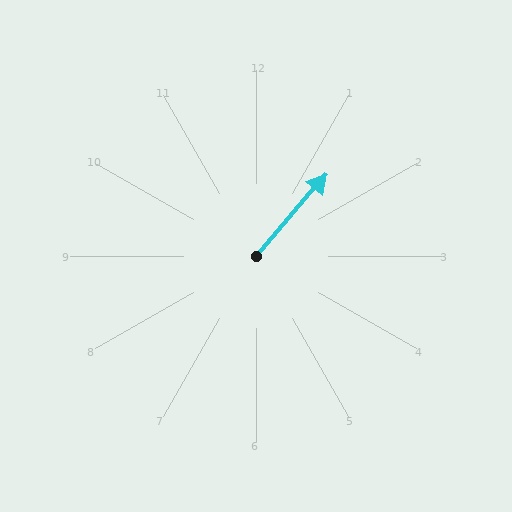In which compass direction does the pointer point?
Northeast.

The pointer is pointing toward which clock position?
Roughly 1 o'clock.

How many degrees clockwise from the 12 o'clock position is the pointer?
Approximately 41 degrees.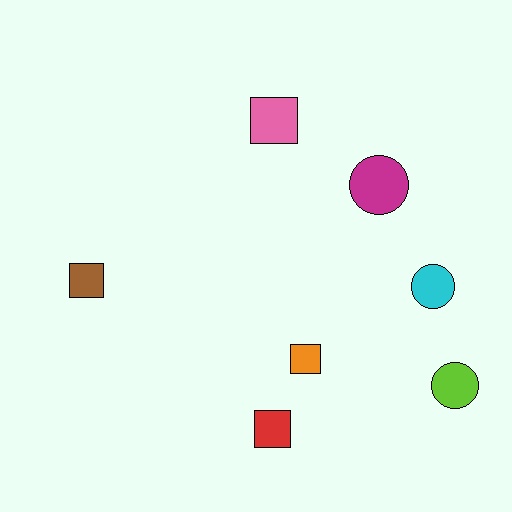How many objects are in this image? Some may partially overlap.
There are 7 objects.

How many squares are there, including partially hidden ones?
There are 4 squares.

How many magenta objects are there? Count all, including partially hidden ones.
There is 1 magenta object.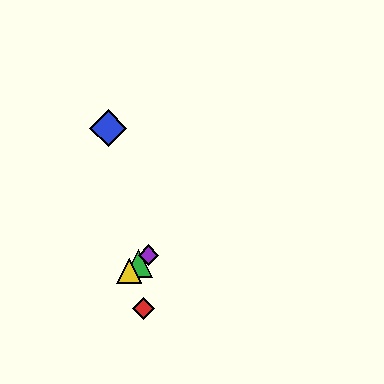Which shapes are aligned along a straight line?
The green triangle, the yellow triangle, the purple diamond are aligned along a straight line.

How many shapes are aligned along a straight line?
3 shapes (the green triangle, the yellow triangle, the purple diamond) are aligned along a straight line.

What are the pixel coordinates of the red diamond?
The red diamond is at (143, 308).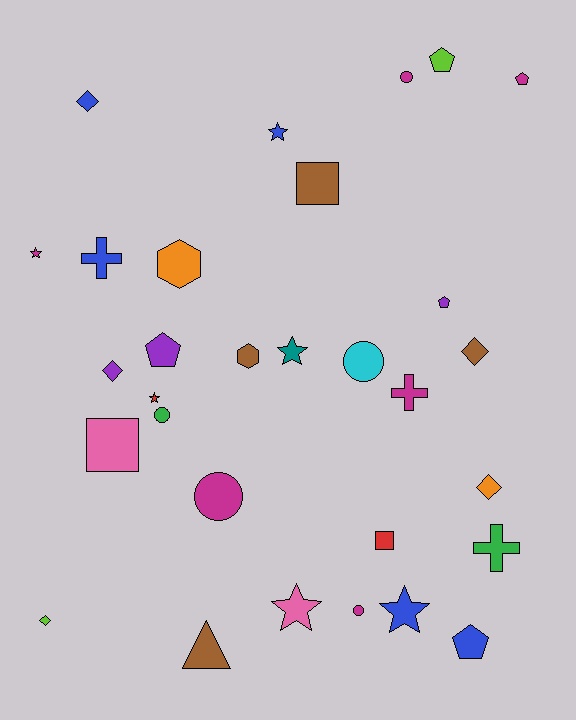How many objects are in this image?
There are 30 objects.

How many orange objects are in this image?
There are 2 orange objects.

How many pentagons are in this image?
There are 5 pentagons.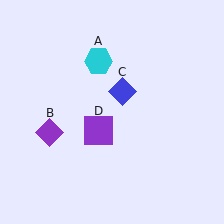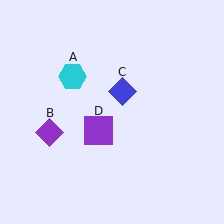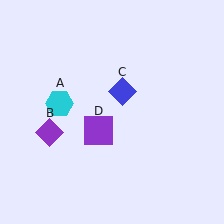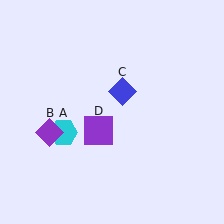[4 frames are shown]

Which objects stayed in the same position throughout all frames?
Purple diamond (object B) and blue diamond (object C) and purple square (object D) remained stationary.